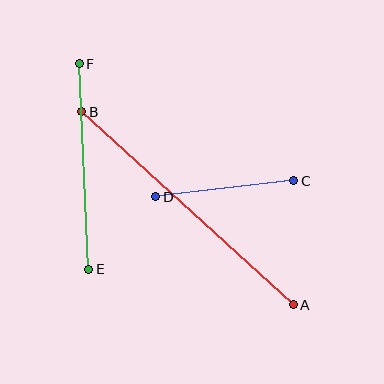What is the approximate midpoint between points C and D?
The midpoint is at approximately (225, 189) pixels.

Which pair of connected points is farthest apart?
Points A and B are farthest apart.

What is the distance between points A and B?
The distance is approximately 287 pixels.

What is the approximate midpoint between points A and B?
The midpoint is at approximately (187, 208) pixels.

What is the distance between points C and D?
The distance is approximately 139 pixels.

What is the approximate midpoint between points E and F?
The midpoint is at approximately (84, 167) pixels.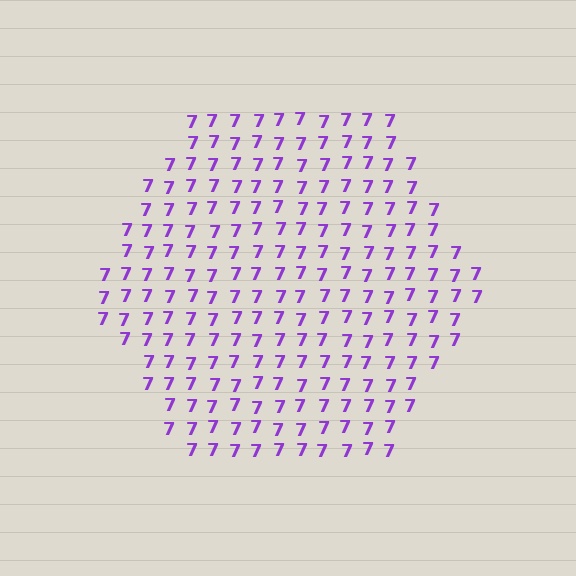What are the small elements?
The small elements are digit 7's.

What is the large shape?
The large shape is a hexagon.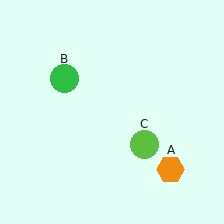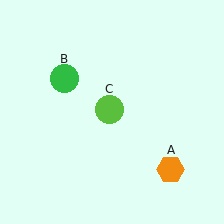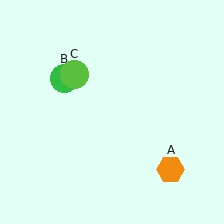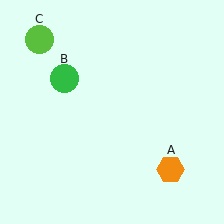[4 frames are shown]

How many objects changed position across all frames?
1 object changed position: lime circle (object C).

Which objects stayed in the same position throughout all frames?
Orange hexagon (object A) and green circle (object B) remained stationary.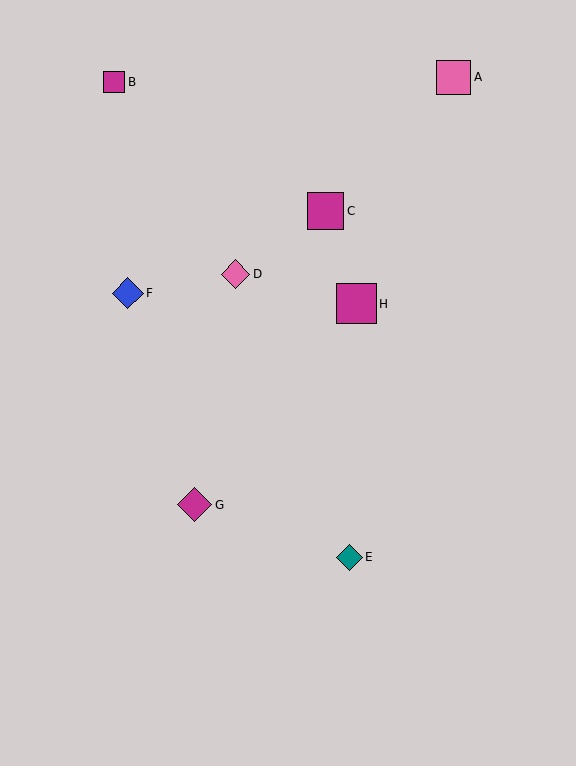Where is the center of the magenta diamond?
The center of the magenta diamond is at (195, 505).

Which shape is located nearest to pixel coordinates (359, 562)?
The teal diamond (labeled E) at (349, 557) is nearest to that location.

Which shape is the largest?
The magenta square (labeled H) is the largest.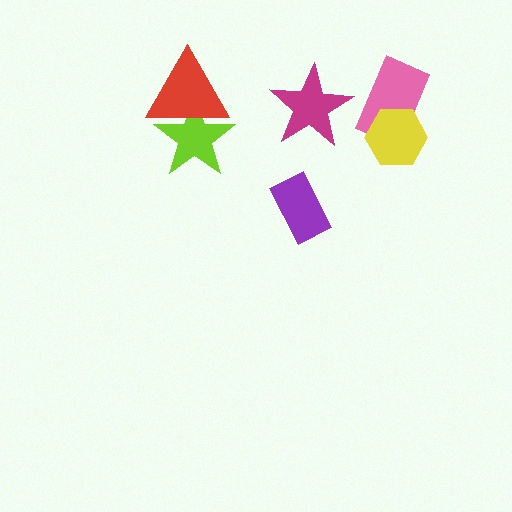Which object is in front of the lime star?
The red triangle is in front of the lime star.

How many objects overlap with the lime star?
1 object overlaps with the lime star.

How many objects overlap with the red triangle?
1 object overlaps with the red triangle.